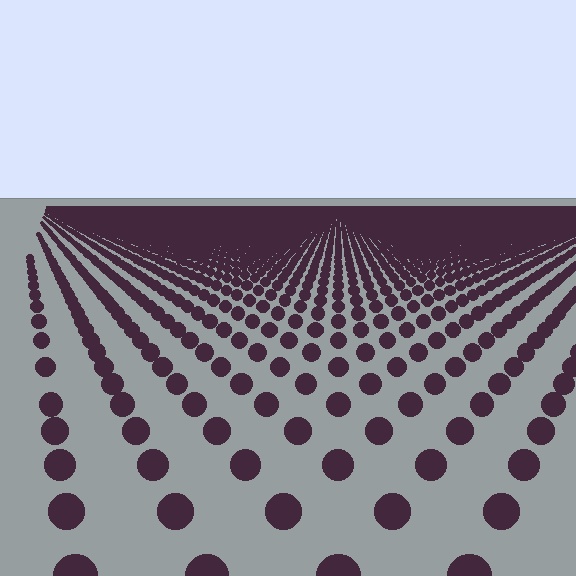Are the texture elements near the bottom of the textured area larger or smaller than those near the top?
Larger. Near the bottom, elements are closer to the viewer and appear at a bigger on-screen size.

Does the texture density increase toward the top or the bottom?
Density increases toward the top.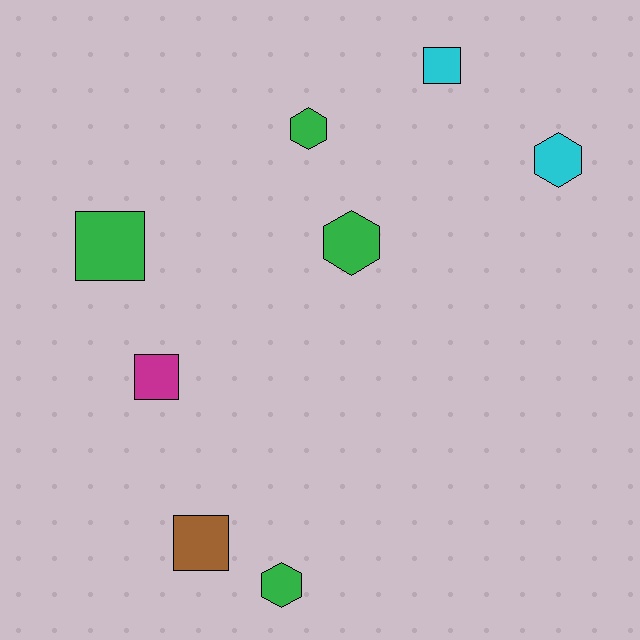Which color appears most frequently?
Green, with 4 objects.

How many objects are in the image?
There are 8 objects.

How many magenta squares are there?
There is 1 magenta square.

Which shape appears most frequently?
Hexagon, with 4 objects.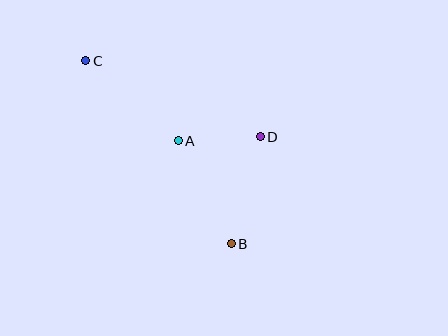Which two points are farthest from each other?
Points B and C are farthest from each other.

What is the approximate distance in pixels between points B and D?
The distance between B and D is approximately 111 pixels.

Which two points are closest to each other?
Points A and D are closest to each other.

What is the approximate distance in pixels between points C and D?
The distance between C and D is approximately 191 pixels.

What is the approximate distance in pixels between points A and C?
The distance between A and C is approximately 122 pixels.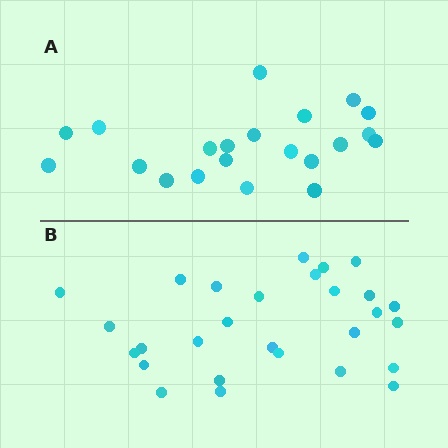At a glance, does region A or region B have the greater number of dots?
Region B (the bottom region) has more dots.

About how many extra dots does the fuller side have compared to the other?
Region B has roughly 8 or so more dots than region A.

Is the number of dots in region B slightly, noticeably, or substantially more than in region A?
Region B has noticeably more, but not dramatically so. The ratio is roughly 1.3 to 1.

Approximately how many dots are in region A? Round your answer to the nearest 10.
About 20 dots. (The exact count is 21, which rounds to 20.)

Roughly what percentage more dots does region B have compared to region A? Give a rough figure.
About 35% more.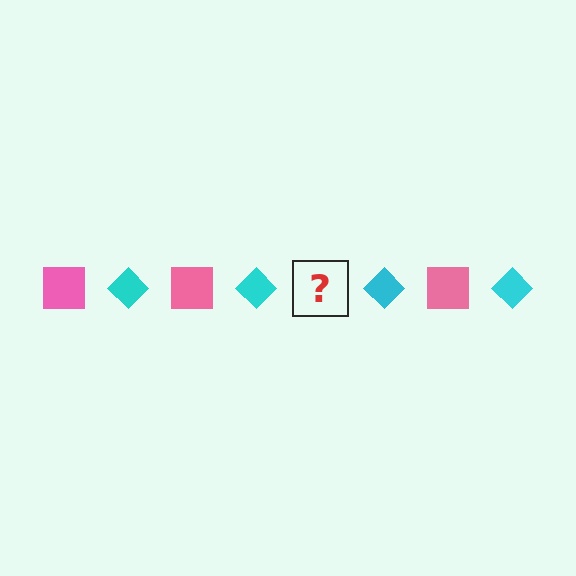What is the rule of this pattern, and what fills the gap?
The rule is that the pattern alternates between pink square and cyan diamond. The gap should be filled with a pink square.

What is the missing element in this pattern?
The missing element is a pink square.